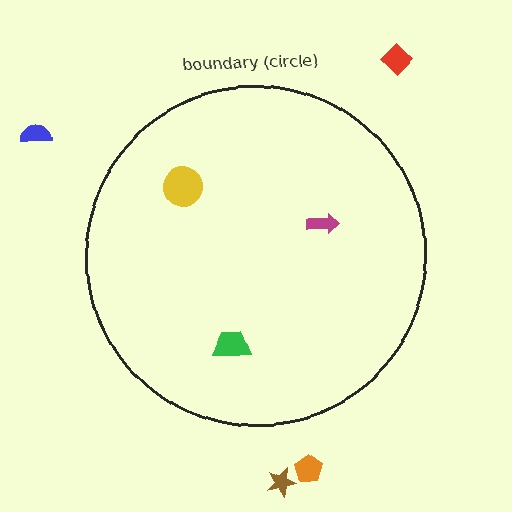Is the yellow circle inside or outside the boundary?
Inside.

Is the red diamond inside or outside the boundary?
Outside.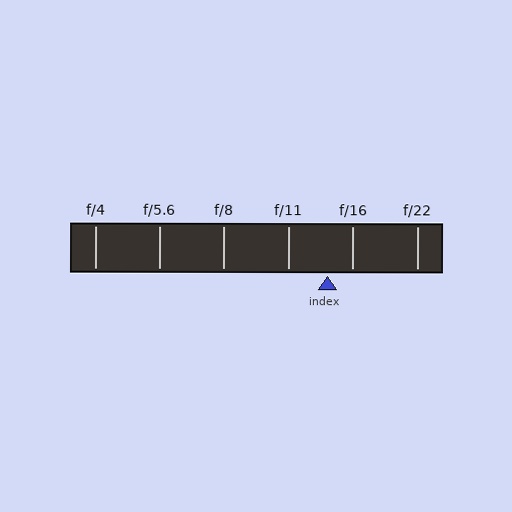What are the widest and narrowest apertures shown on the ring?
The widest aperture shown is f/4 and the narrowest is f/22.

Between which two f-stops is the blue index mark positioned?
The index mark is between f/11 and f/16.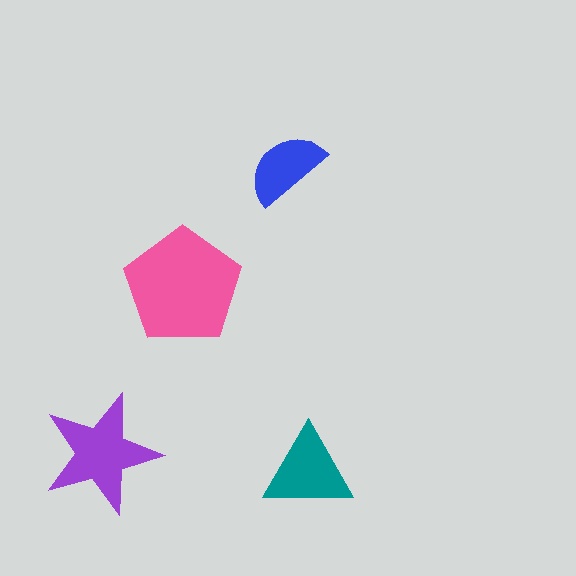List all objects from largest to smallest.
The pink pentagon, the purple star, the teal triangle, the blue semicircle.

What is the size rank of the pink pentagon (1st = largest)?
1st.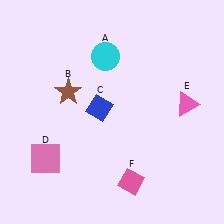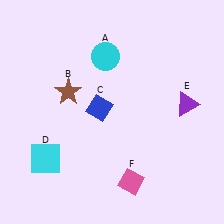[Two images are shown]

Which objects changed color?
D changed from pink to cyan. E changed from pink to purple.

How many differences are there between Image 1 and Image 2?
There are 2 differences between the two images.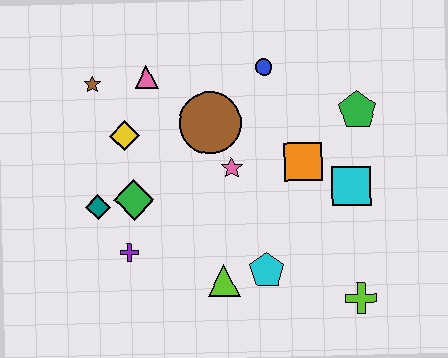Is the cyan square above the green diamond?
Yes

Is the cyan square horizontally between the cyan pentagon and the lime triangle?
No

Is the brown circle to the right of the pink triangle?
Yes